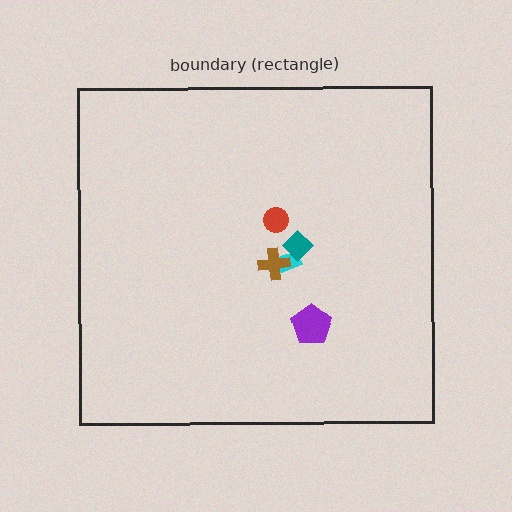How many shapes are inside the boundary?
5 inside, 0 outside.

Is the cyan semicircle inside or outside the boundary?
Inside.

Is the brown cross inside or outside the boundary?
Inside.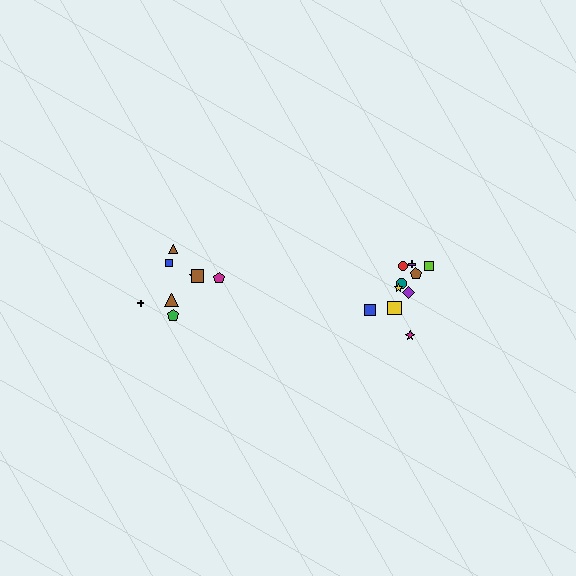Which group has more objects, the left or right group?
The right group.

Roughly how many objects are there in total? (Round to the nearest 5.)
Roughly 20 objects in total.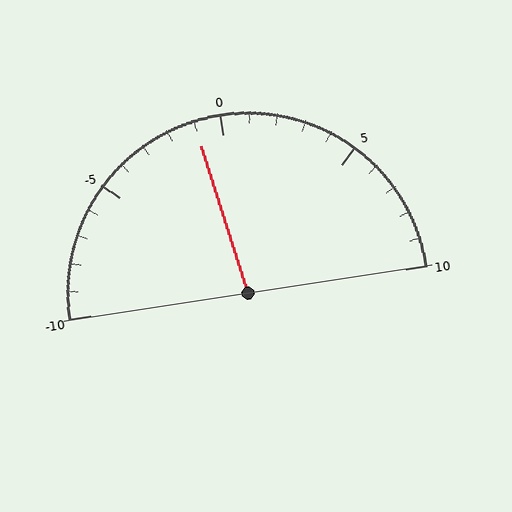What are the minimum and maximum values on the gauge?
The gauge ranges from -10 to 10.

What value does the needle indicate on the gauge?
The needle indicates approximately -1.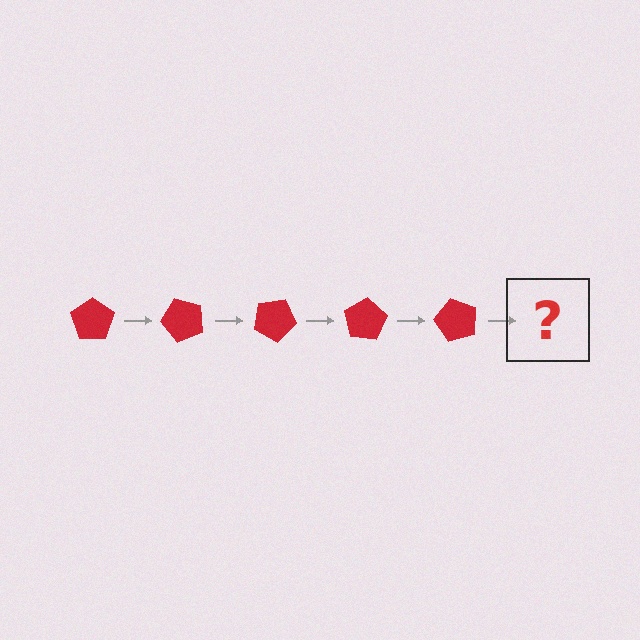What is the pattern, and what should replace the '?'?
The pattern is that the pentagon rotates 50 degrees each step. The '?' should be a red pentagon rotated 250 degrees.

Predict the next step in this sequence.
The next step is a red pentagon rotated 250 degrees.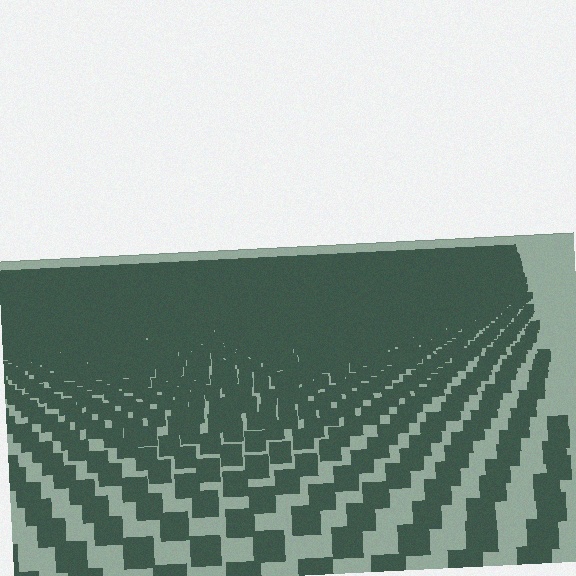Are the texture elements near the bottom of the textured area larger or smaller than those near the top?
Larger. Near the bottom, elements are closer to the viewer and appear at a bigger on-screen size.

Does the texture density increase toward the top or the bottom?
Density increases toward the top.